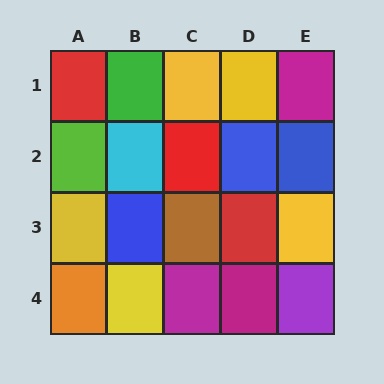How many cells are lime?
1 cell is lime.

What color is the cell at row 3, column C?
Brown.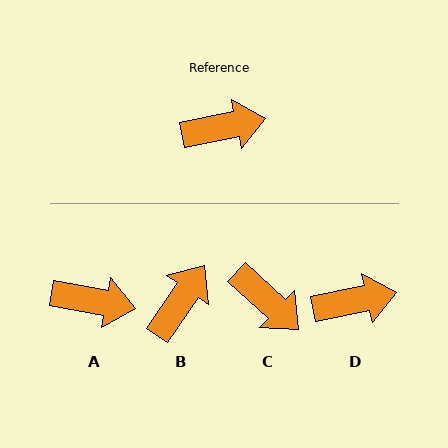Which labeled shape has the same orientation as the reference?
D.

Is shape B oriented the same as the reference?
No, it is off by about 44 degrees.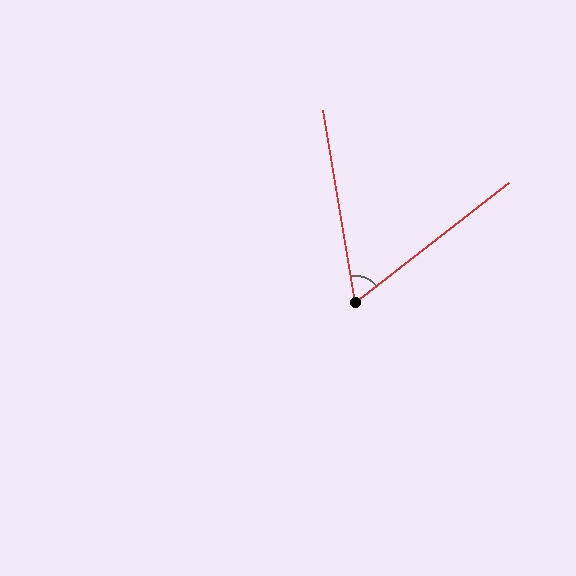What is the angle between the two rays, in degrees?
Approximately 61 degrees.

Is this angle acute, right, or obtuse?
It is acute.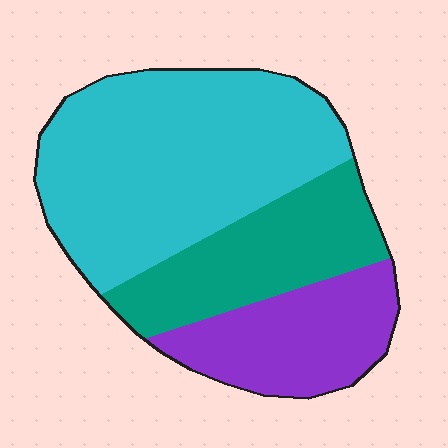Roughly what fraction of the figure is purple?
Purple takes up about one quarter (1/4) of the figure.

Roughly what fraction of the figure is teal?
Teal covers roughly 25% of the figure.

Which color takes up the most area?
Cyan, at roughly 50%.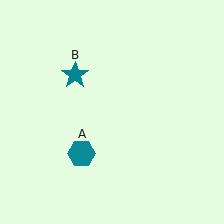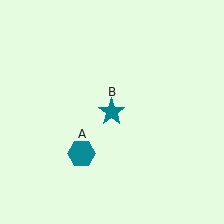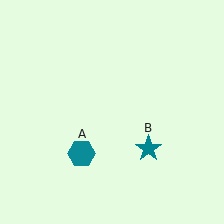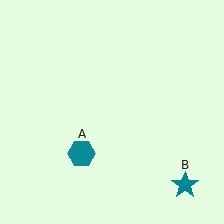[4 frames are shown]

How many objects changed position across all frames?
1 object changed position: teal star (object B).